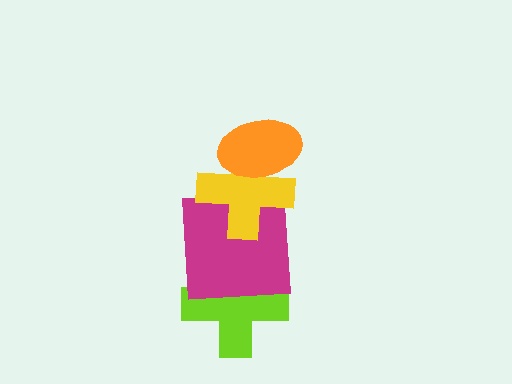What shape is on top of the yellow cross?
The orange ellipse is on top of the yellow cross.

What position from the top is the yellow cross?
The yellow cross is 2nd from the top.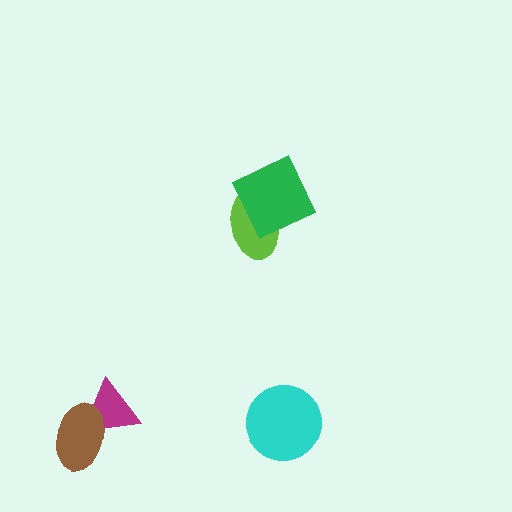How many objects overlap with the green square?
1 object overlaps with the green square.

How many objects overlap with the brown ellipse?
1 object overlaps with the brown ellipse.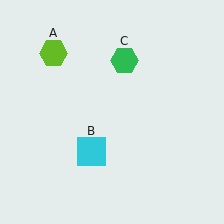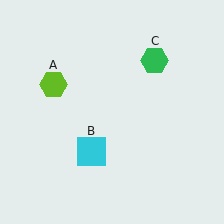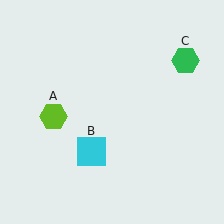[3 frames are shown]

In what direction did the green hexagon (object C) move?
The green hexagon (object C) moved right.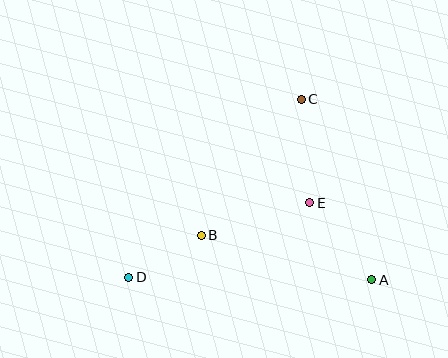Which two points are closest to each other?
Points B and D are closest to each other.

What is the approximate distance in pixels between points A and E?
The distance between A and E is approximately 99 pixels.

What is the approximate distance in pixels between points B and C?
The distance between B and C is approximately 169 pixels.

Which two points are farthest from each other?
Points C and D are farthest from each other.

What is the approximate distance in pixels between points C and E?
The distance between C and E is approximately 104 pixels.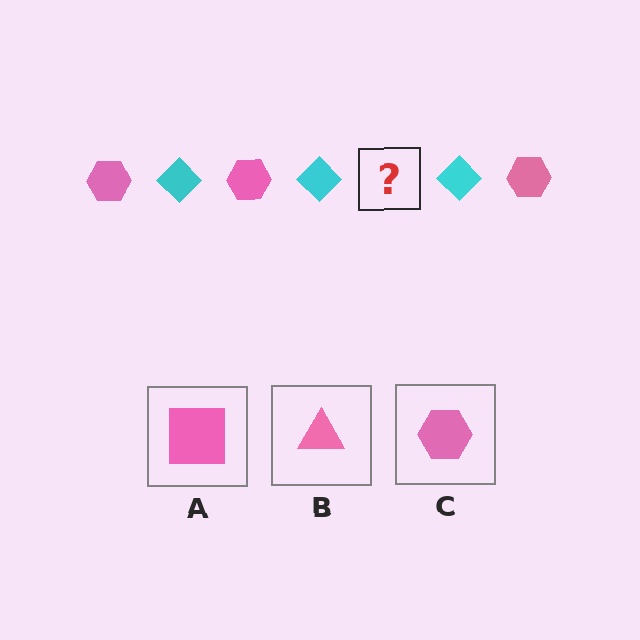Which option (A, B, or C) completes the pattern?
C.